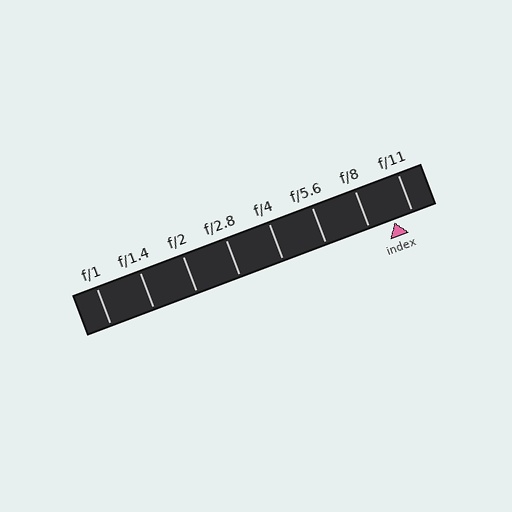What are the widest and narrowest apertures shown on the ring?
The widest aperture shown is f/1 and the narrowest is f/11.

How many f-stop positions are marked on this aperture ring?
There are 8 f-stop positions marked.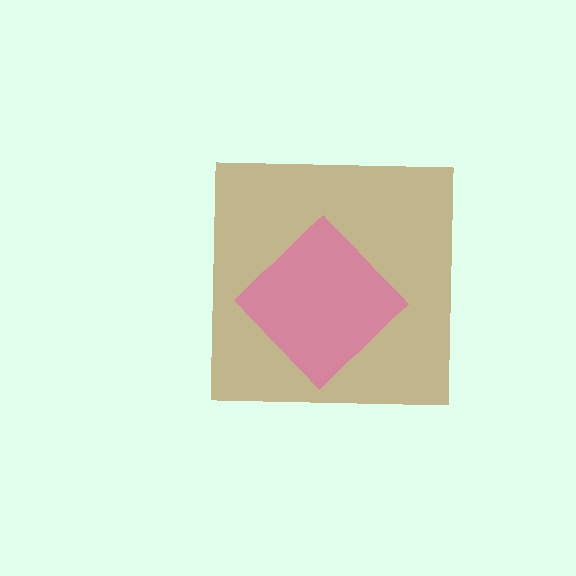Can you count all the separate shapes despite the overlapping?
Yes, there are 2 separate shapes.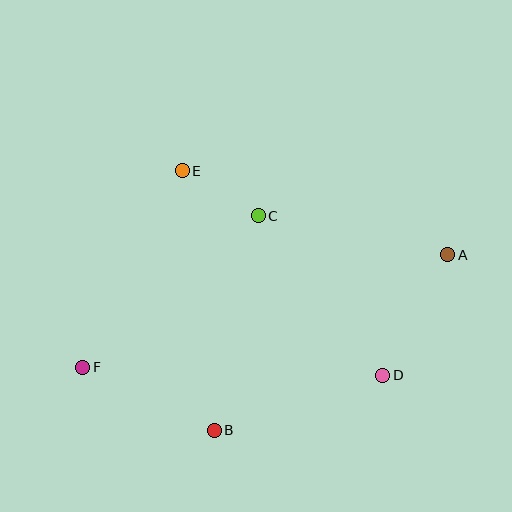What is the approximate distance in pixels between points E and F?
The distance between E and F is approximately 220 pixels.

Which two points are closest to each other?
Points C and E are closest to each other.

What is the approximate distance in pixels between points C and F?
The distance between C and F is approximately 232 pixels.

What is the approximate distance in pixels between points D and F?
The distance between D and F is approximately 300 pixels.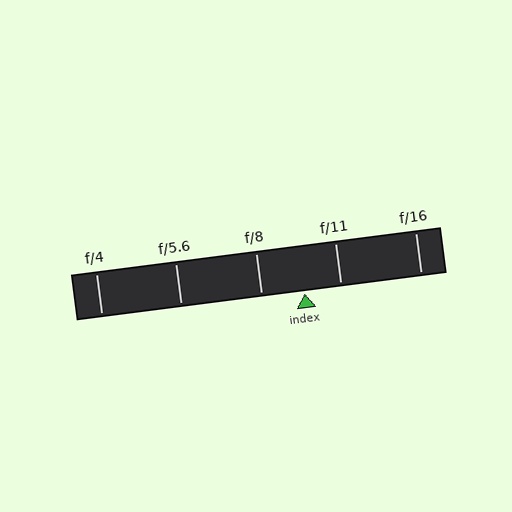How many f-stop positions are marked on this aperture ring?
There are 5 f-stop positions marked.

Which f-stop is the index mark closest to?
The index mark is closest to f/11.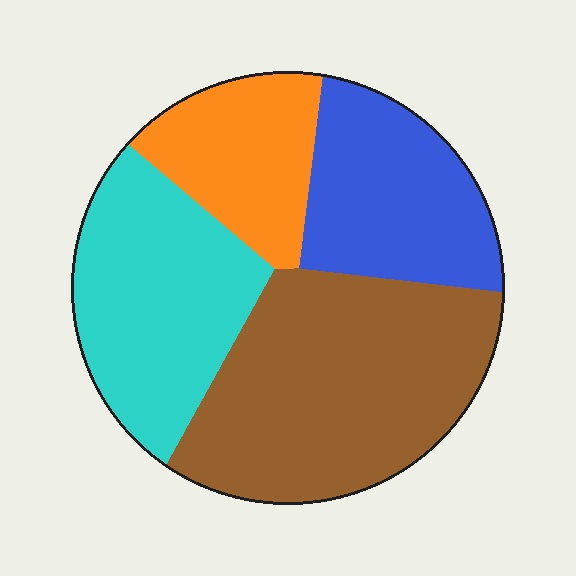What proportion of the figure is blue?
Blue covers roughly 20% of the figure.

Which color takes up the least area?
Orange, at roughly 15%.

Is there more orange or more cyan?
Cyan.